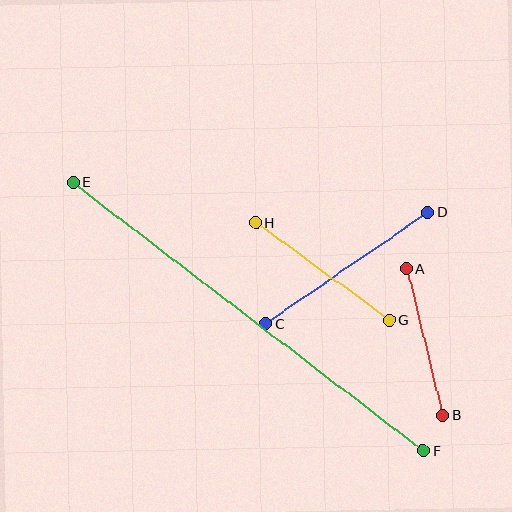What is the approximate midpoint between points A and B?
The midpoint is at approximately (425, 342) pixels.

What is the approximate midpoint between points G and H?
The midpoint is at approximately (322, 272) pixels.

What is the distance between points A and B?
The distance is approximately 151 pixels.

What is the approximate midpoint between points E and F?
The midpoint is at approximately (248, 317) pixels.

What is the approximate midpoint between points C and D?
The midpoint is at approximately (347, 268) pixels.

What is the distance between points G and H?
The distance is approximately 166 pixels.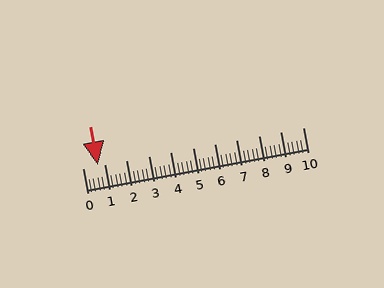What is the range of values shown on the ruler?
The ruler shows values from 0 to 10.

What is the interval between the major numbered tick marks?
The major tick marks are spaced 1 units apart.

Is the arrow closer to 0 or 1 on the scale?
The arrow is closer to 1.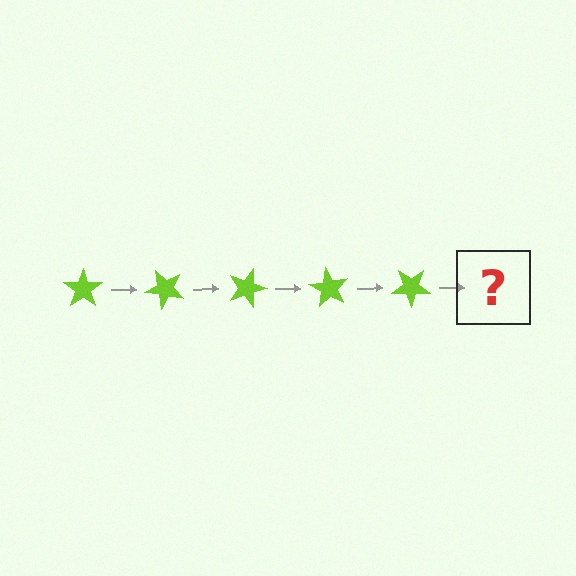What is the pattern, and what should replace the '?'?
The pattern is that the star rotates 45 degrees each step. The '?' should be a lime star rotated 225 degrees.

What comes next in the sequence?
The next element should be a lime star rotated 225 degrees.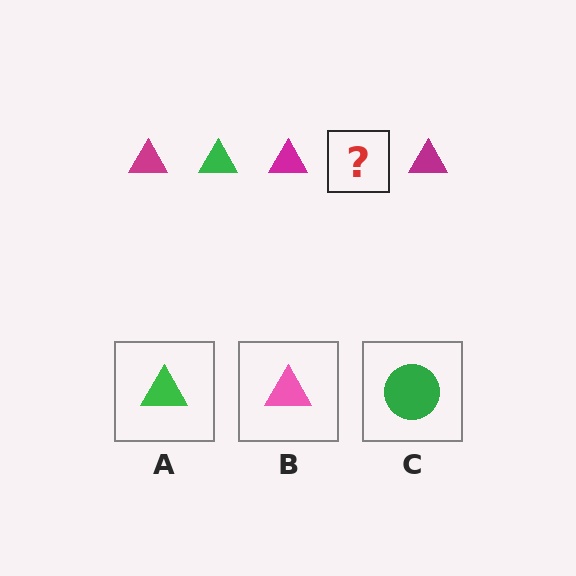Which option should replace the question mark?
Option A.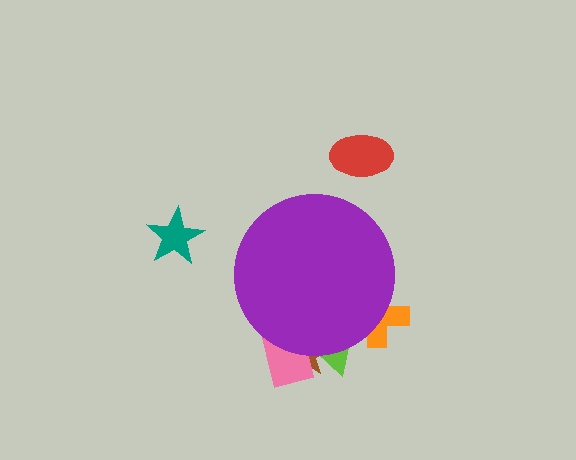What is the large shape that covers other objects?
A purple circle.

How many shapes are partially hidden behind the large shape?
4 shapes are partially hidden.